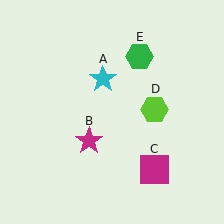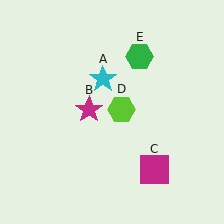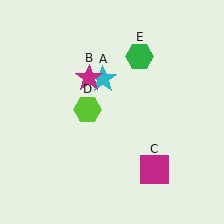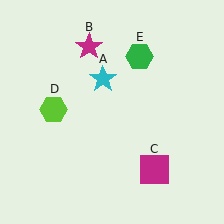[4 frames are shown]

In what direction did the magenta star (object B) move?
The magenta star (object B) moved up.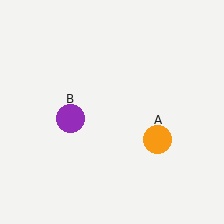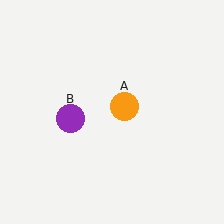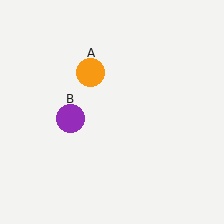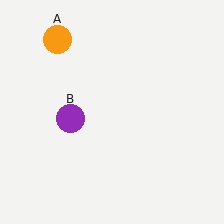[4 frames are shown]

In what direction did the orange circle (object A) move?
The orange circle (object A) moved up and to the left.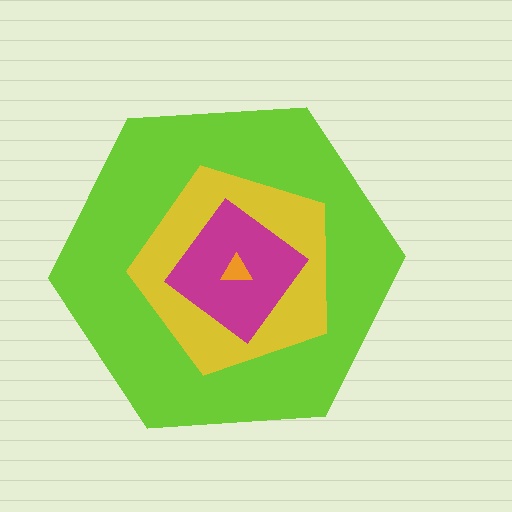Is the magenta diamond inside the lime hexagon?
Yes.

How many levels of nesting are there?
4.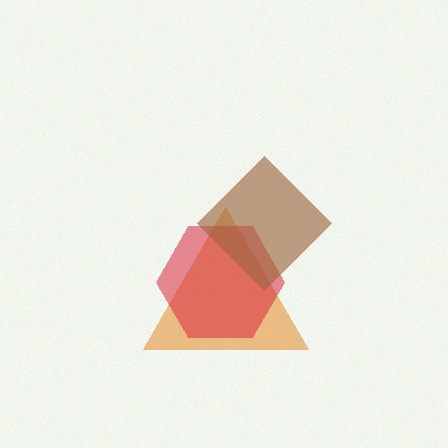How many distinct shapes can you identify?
There are 3 distinct shapes: an orange triangle, a red hexagon, a brown diamond.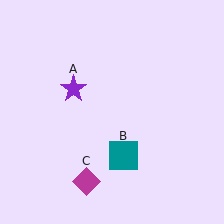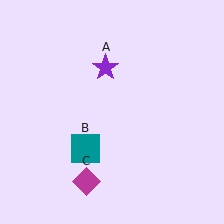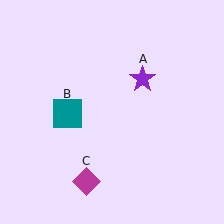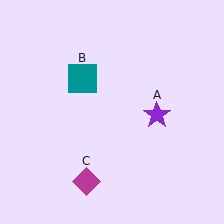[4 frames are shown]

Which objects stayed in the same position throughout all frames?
Magenta diamond (object C) remained stationary.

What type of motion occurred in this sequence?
The purple star (object A), teal square (object B) rotated clockwise around the center of the scene.